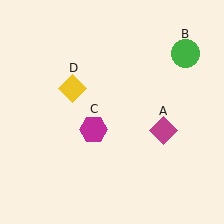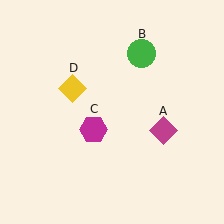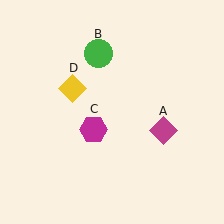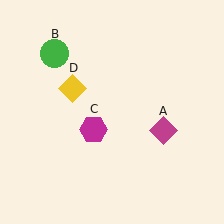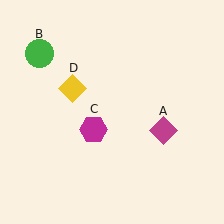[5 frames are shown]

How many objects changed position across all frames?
1 object changed position: green circle (object B).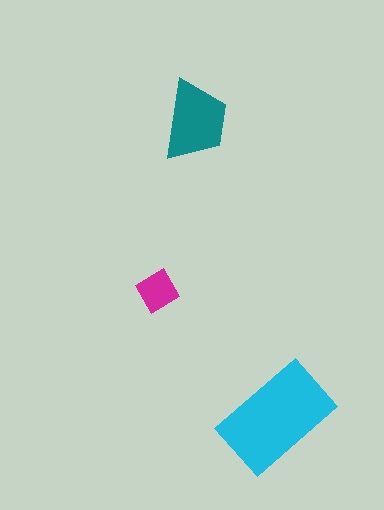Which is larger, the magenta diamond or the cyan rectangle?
The cyan rectangle.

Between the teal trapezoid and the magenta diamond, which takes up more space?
The teal trapezoid.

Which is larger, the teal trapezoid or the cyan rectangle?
The cyan rectangle.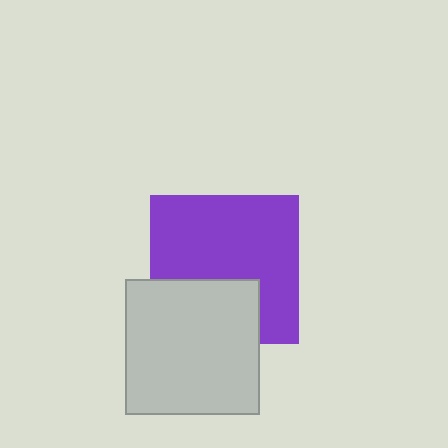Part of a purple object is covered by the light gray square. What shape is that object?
It is a square.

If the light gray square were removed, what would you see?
You would see the complete purple square.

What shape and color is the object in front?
The object in front is a light gray square.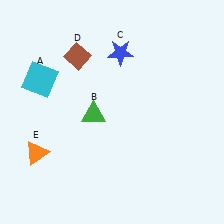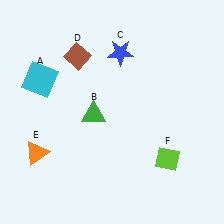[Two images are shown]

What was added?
A lime diamond (F) was added in Image 2.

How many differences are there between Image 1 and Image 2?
There is 1 difference between the two images.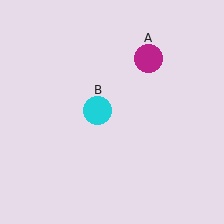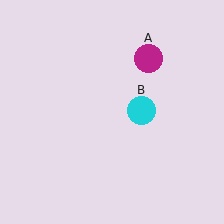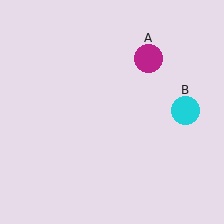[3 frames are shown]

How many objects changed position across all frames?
1 object changed position: cyan circle (object B).